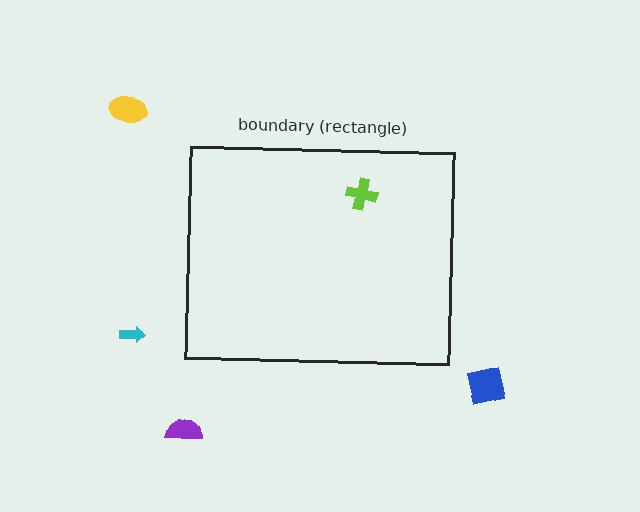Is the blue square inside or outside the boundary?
Outside.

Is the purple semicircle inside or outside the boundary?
Outside.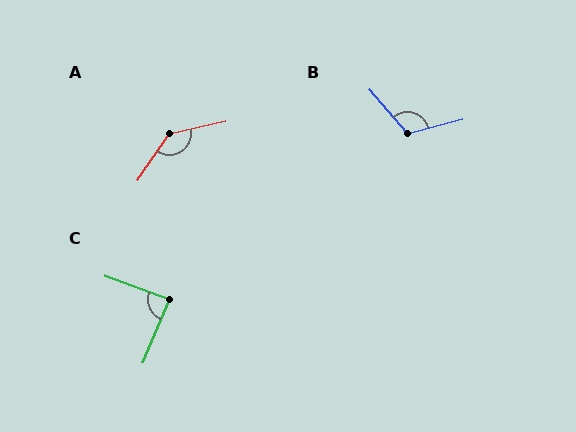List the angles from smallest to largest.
C (88°), B (116°), A (137°).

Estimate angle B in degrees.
Approximately 116 degrees.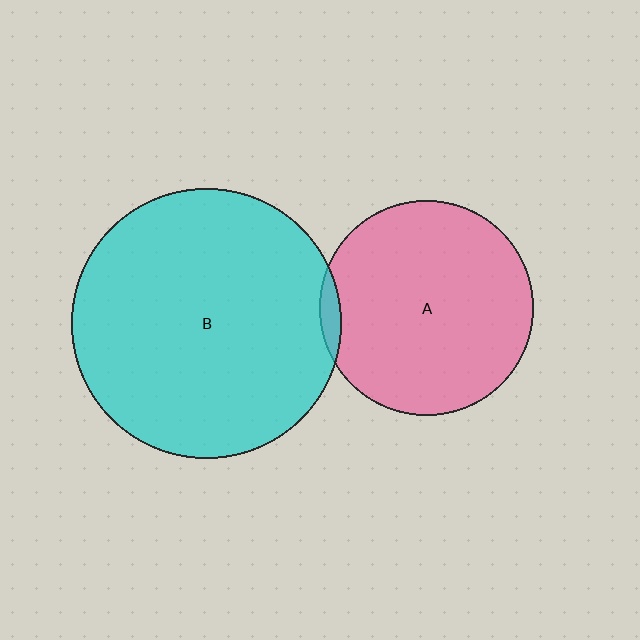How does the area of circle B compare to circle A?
Approximately 1.6 times.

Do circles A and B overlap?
Yes.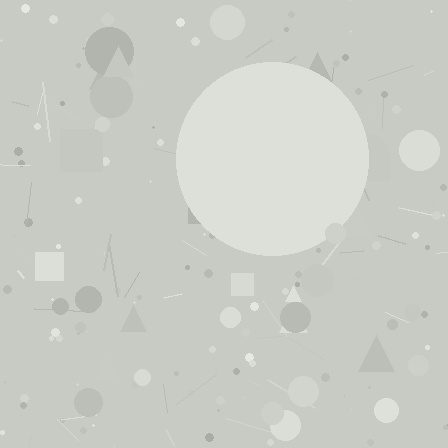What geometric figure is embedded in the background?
A circle is embedded in the background.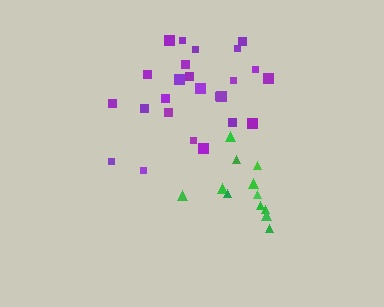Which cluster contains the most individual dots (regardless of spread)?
Purple (25).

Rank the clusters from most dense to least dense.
green, purple.